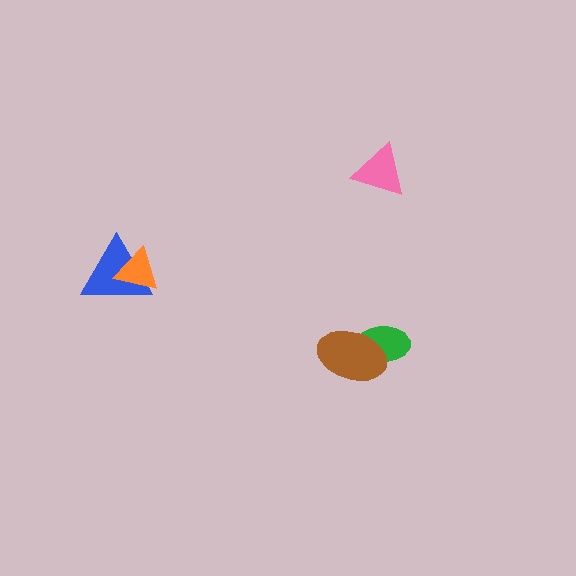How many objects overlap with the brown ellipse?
1 object overlaps with the brown ellipse.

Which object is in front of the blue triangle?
The orange triangle is in front of the blue triangle.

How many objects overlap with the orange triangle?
1 object overlaps with the orange triangle.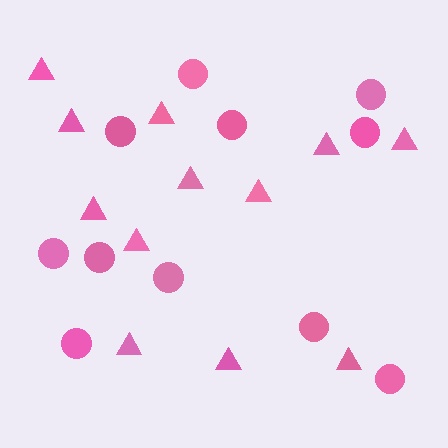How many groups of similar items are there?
There are 2 groups: one group of triangles (12) and one group of circles (11).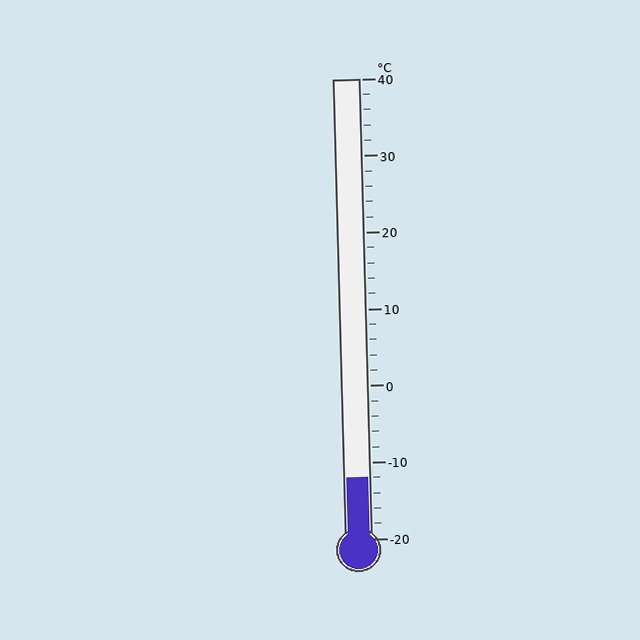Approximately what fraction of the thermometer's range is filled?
The thermometer is filled to approximately 15% of its range.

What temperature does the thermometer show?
The thermometer shows approximately -12°C.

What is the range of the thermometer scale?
The thermometer scale ranges from -20°C to 40°C.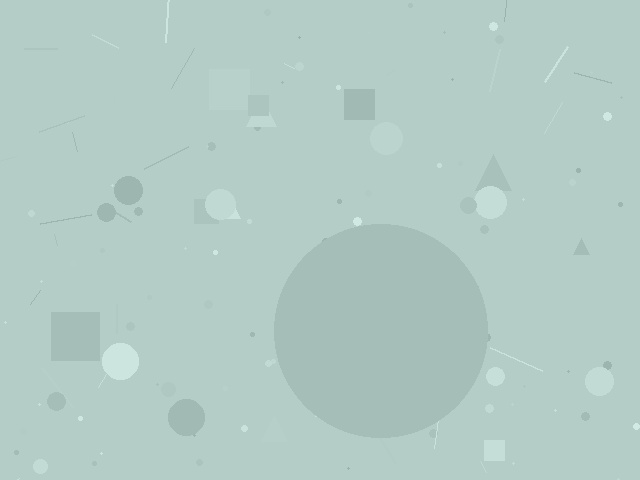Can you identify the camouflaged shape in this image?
The camouflaged shape is a circle.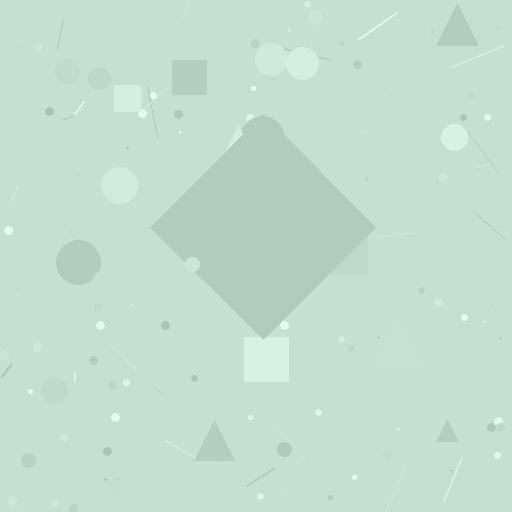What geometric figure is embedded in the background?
A diamond is embedded in the background.